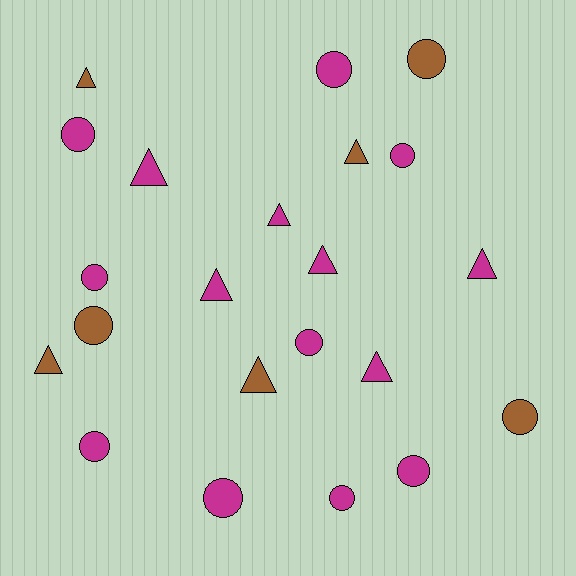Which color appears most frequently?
Magenta, with 15 objects.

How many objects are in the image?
There are 22 objects.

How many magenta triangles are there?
There are 6 magenta triangles.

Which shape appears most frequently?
Circle, with 12 objects.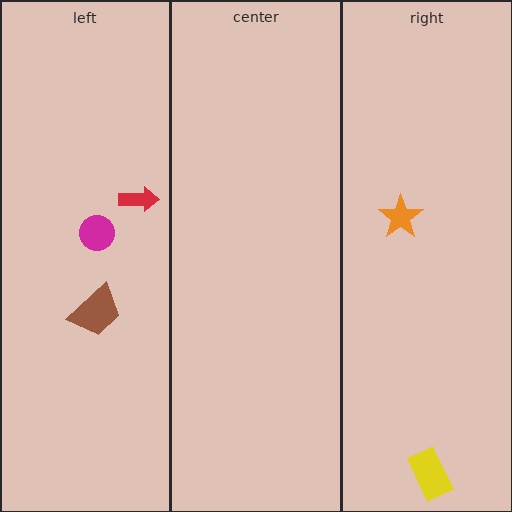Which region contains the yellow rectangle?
The right region.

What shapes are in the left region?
The magenta circle, the brown trapezoid, the red arrow.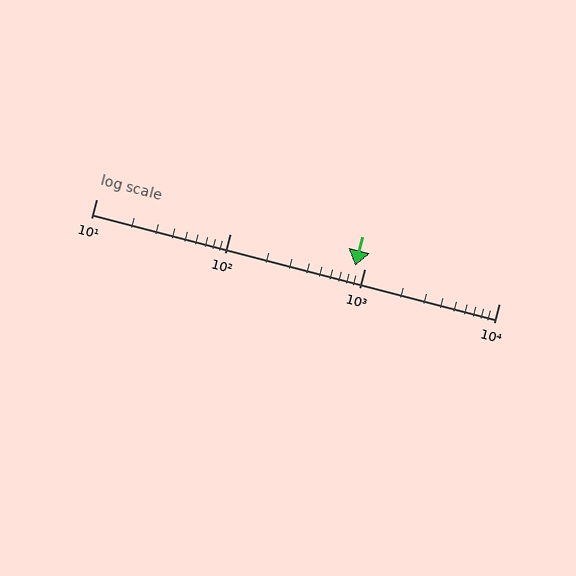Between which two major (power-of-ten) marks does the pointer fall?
The pointer is between 100 and 1000.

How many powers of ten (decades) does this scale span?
The scale spans 3 decades, from 10 to 10000.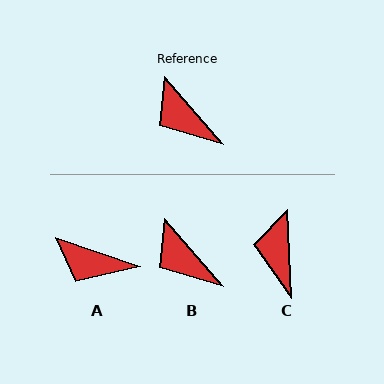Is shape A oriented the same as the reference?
No, it is off by about 30 degrees.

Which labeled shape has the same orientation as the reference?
B.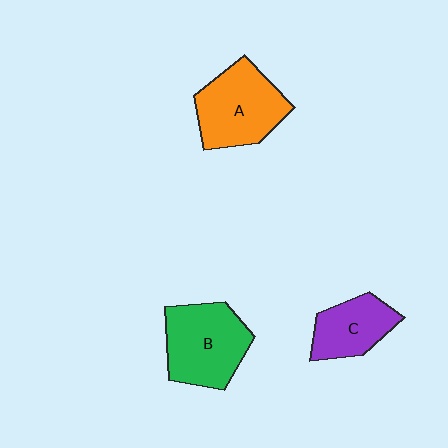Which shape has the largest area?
Shape B (green).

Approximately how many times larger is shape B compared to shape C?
Approximately 1.5 times.